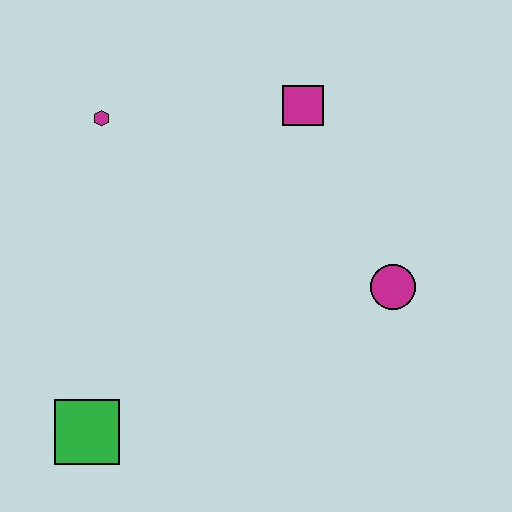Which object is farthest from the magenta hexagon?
The magenta circle is farthest from the magenta hexagon.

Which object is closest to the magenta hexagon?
The magenta square is closest to the magenta hexagon.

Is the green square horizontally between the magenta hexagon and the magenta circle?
No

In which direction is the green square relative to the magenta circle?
The green square is to the left of the magenta circle.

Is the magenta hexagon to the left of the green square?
No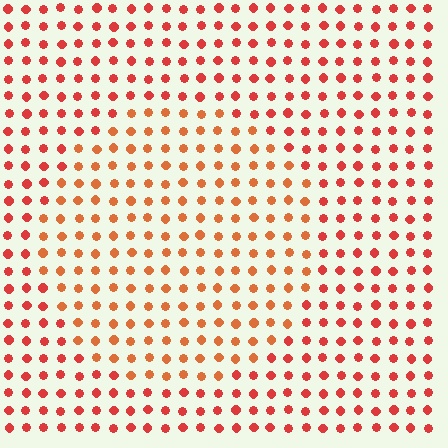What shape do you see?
I see a circle.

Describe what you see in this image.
The image is filled with small red elements in a uniform arrangement. A circle-shaped region is visible where the elements are tinted to a slightly different hue, forming a subtle color boundary.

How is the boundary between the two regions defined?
The boundary is defined purely by a slight shift in hue (about 21 degrees). Spacing, size, and orientation are identical on both sides.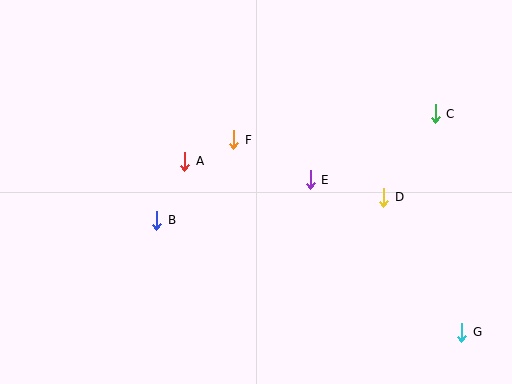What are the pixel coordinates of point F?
Point F is at (234, 140).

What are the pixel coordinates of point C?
Point C is at (435, 114).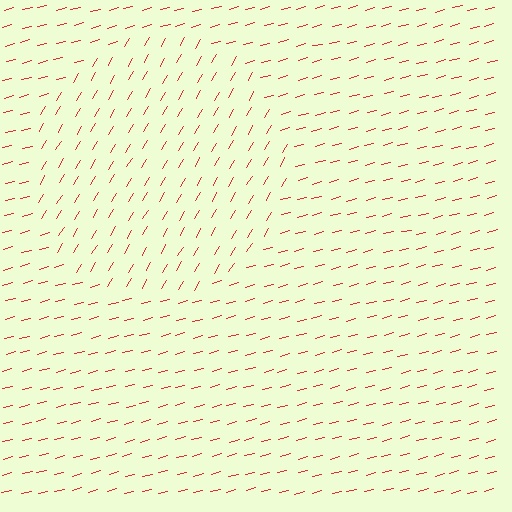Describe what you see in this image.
The image is filled with small red line segments. A circle region in the image has lines oriented differently from the surrounding lines, creating a visible texture boundary.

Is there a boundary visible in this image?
Yes, there is a texture boundary formed by a change in line orientation.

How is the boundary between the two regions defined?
The boundary is defined purely by a change in line orientation (approximately 45 degrees difference). All lines are the same color and thickness.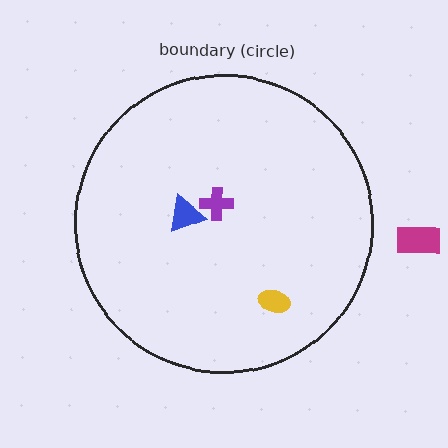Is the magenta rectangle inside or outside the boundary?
Outside.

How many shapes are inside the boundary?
3 inside, 1 outside.